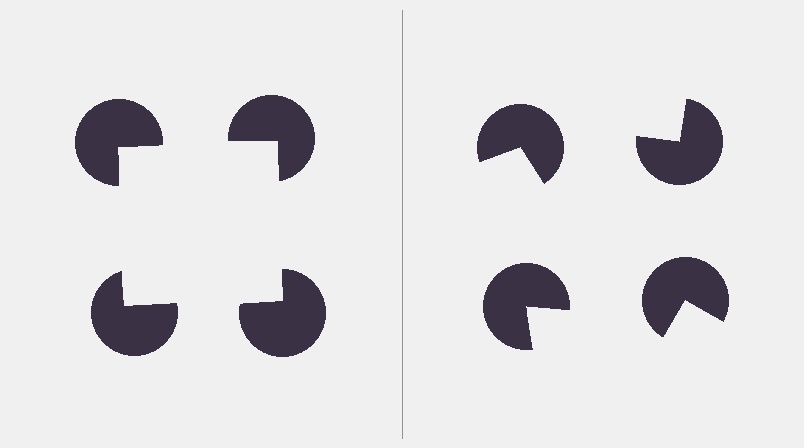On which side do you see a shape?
An illusory square appears on the left side. On the right side the wedge cuts are rotated, so no coherent shape forms.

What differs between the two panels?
The pac-man discs are positioned identically on both sides; only the wedge orientations differ. On the left they align to a square; on the right they are misaligned.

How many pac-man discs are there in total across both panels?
8 — 4 on each side.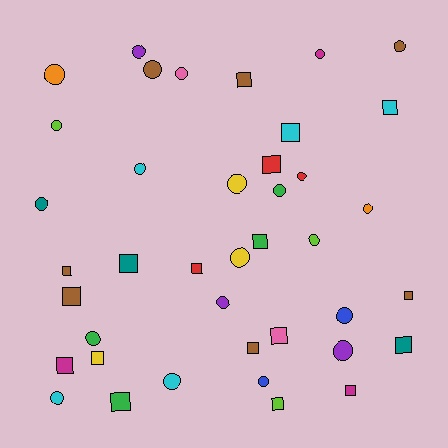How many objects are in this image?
There are 40 objects.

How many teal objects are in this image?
There are 3 teal objects.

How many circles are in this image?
There are 22 circles.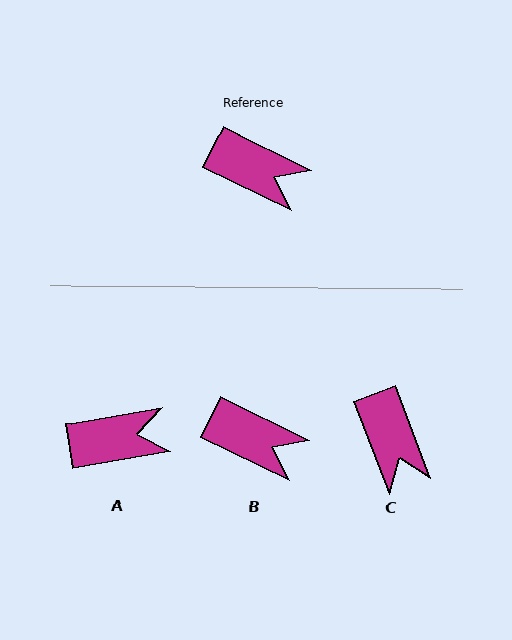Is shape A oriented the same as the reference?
No, it is off by about 36 degrees.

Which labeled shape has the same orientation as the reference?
B.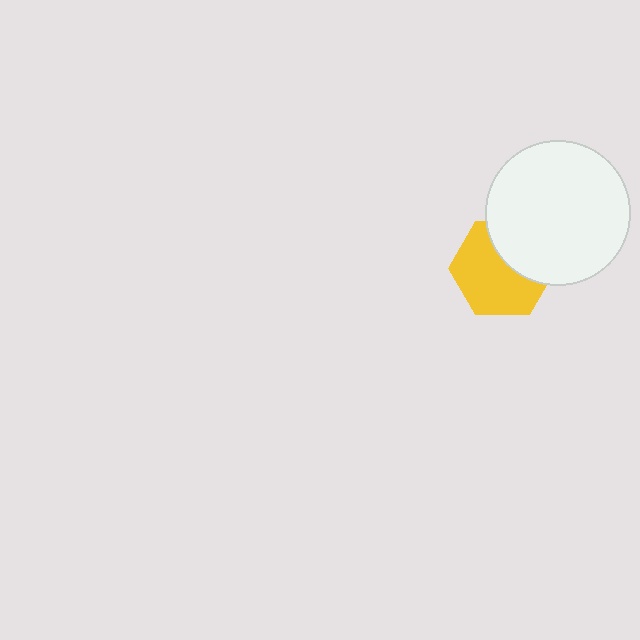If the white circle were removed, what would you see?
You would see the complete yellow hexagon.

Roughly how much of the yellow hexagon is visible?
About half of it is visible (roughly 64%).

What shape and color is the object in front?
The object in front is a white circle.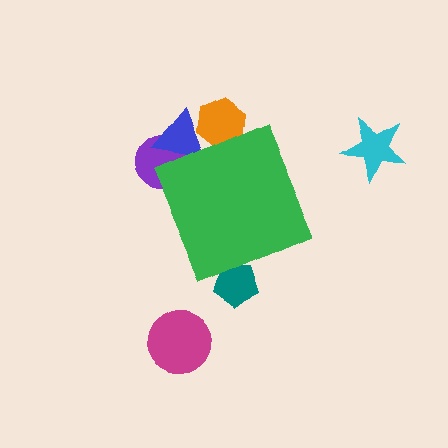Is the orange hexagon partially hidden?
Yes, the orange hexagon is partially hidden behind the green diamond.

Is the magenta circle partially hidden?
No, the magenta circle is fully visible.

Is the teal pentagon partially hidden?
Yes, the teal pentagon is partially hidden behind the green diamond.